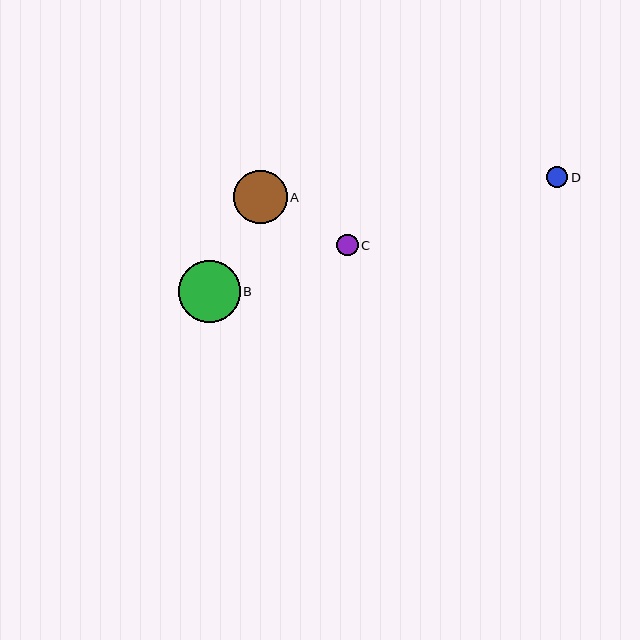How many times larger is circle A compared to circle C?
Circle A is approximately 2.5 times the size of circle C.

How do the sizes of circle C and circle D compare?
Circle C and circle D are approximately the same size.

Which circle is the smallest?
Circle D is the smallest with a size of approximately 21 pixels.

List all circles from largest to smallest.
From largest to smallest: B, A, C, D.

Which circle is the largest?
Circle B is the largest with a size of approximately 62 pixels.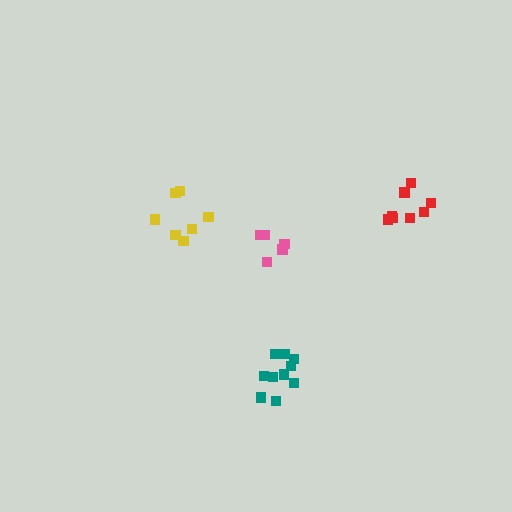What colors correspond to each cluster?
The clusters are colored: pink, teal, yellow, red.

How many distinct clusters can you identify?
There are 4 distinct clusters.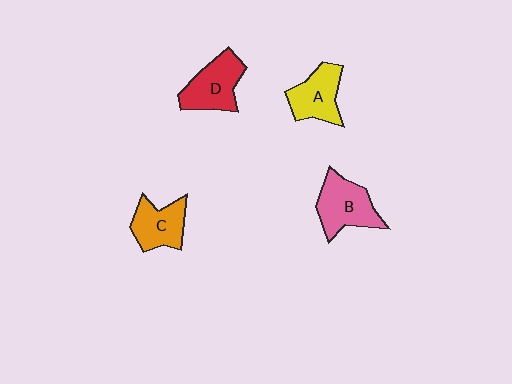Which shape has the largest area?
Shape B (pink).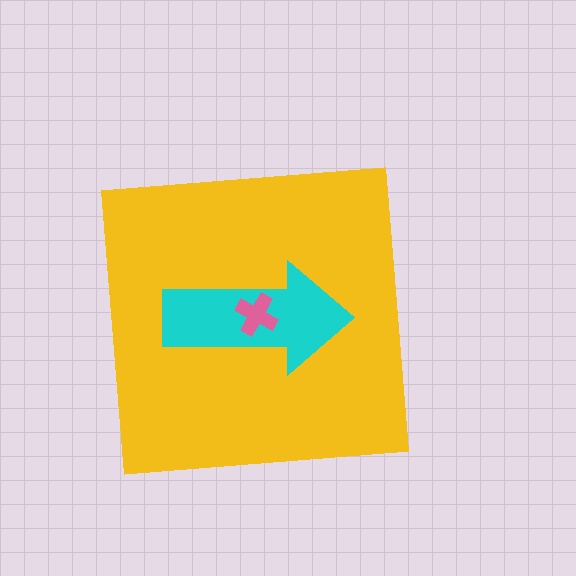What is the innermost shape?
The pink cross.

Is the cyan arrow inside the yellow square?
Yes.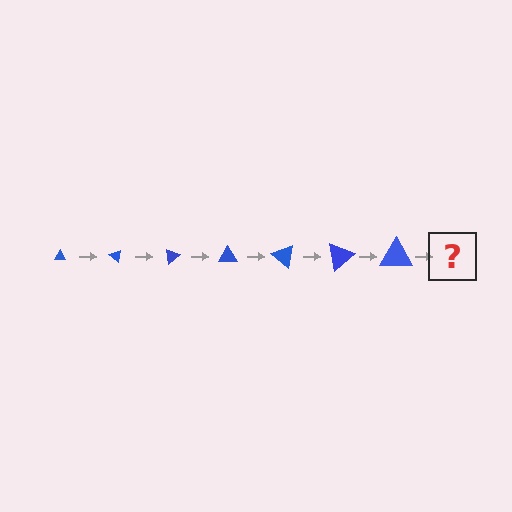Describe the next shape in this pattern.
It should be a triangle, larger than the previous one and rotated 280 degrees from the start.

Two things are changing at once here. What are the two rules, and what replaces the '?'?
The two rules are that the triangle grows larger each step and it rotates 40 degrees each step. The '?' should be a triangle, larger than the previous one and rotated 280 degrees from the start.